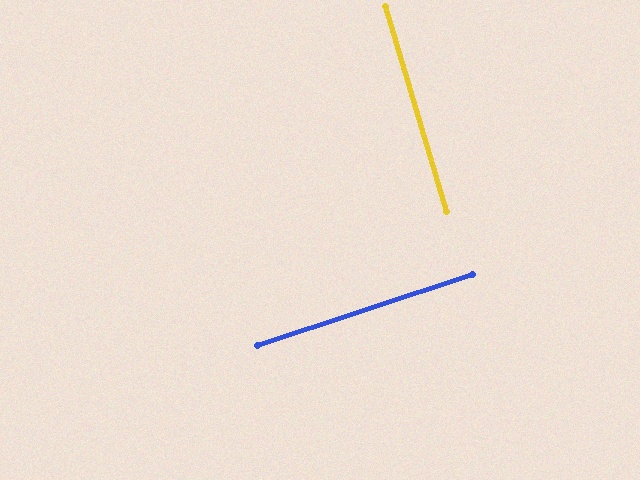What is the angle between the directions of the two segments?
Approximately 88 degrees.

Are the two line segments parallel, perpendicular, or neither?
Perpendicular — they meet at approximately 88°.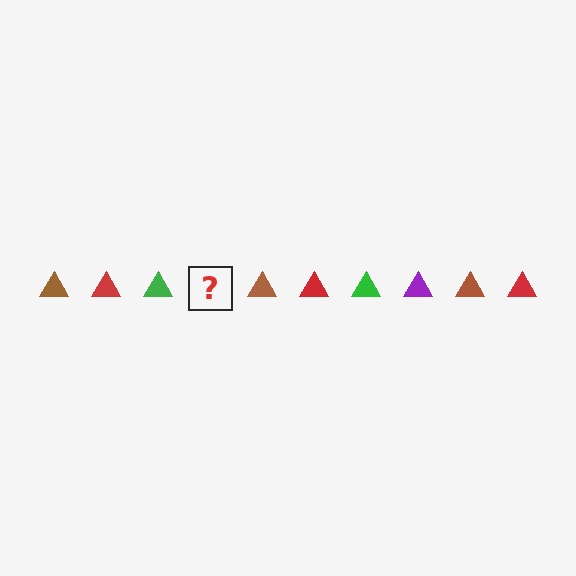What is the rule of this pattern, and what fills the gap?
The rule is that the pattern cycles through brown, red, green, purple triangles. The gap should be filled with a purple triangle.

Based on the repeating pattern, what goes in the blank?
The blank should be a purple triangle.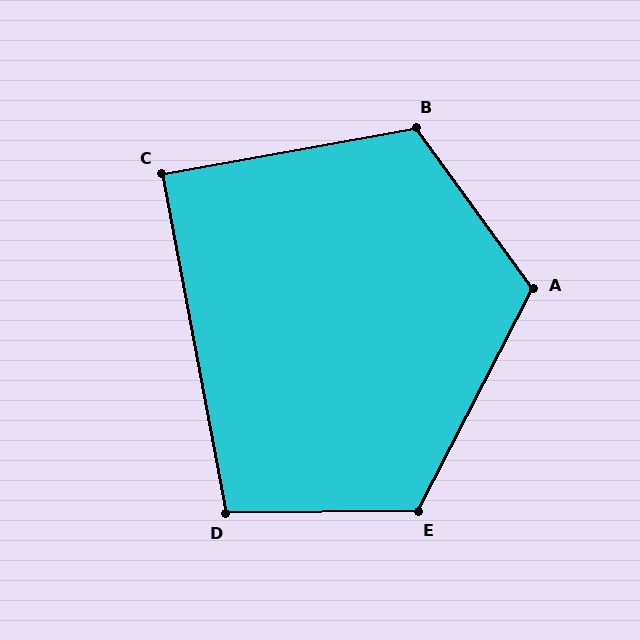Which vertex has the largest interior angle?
E, at approximately 118 degrees.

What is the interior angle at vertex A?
Approximately 117 degrees (obtuse).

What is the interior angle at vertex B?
Approximately 116 degrees (obtuse).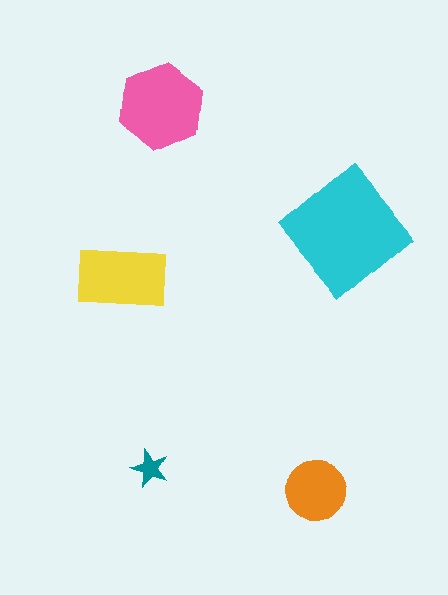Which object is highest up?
The pink hexagon is topmost.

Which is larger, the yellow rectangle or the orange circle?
The yellow rectangle.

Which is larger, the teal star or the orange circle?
The orange circle.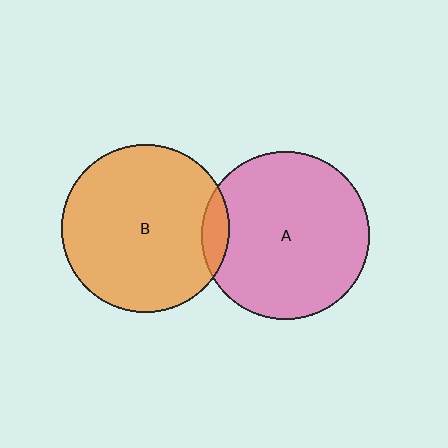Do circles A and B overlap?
Yes.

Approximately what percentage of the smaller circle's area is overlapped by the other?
Approximately 10%.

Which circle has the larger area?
Circle B (orange).